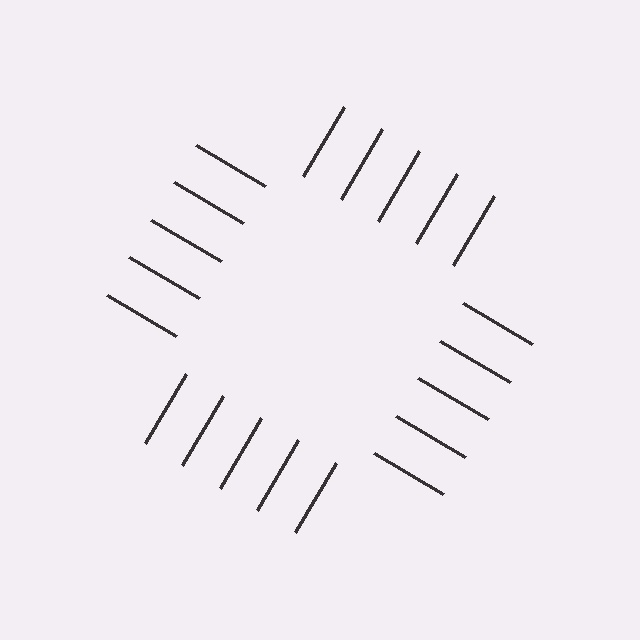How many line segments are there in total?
20 — 5 along each of the 4 edges.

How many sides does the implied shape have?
4 sides — the line-ends trace a square.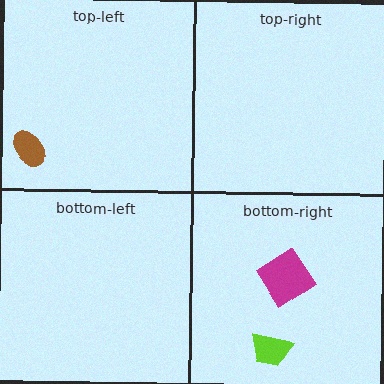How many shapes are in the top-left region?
1.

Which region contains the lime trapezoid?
The bottom-right region.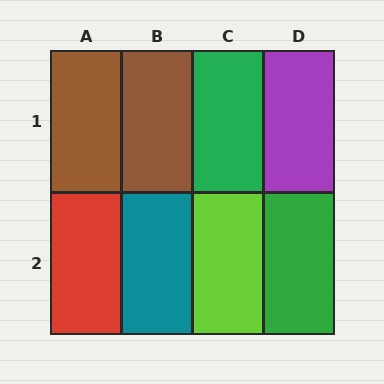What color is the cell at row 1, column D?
Purple.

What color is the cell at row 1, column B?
Brown.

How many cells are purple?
1 cell is purple.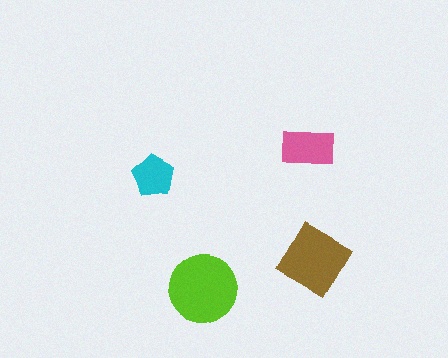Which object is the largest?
The lime circle.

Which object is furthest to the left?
The cyan pentagon is leftmost.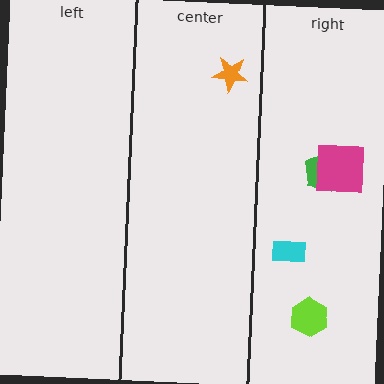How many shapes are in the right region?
4.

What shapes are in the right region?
The green pentagon, the magenta square, the cyan rectangle, the lime hexagon.